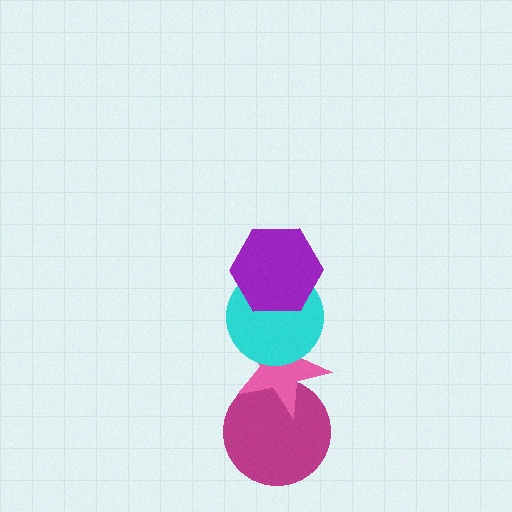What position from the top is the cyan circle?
The cyan circle is 2nd from the top.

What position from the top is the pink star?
The pink star is 3rd from the top.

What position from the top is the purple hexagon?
The purple hexagon is 1st from the top.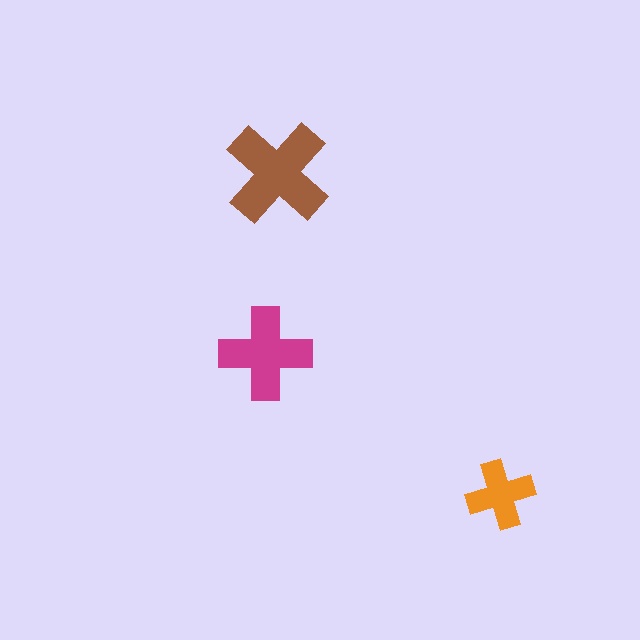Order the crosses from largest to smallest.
the brown one, the magenta one, the orange one.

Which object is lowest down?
The orange cross is bottommost.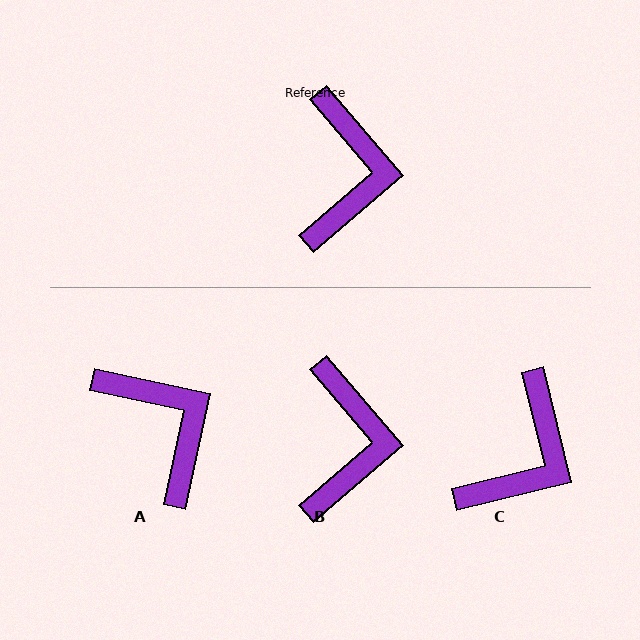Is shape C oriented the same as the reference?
No, it is off by about 27 degrees.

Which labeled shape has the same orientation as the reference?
B.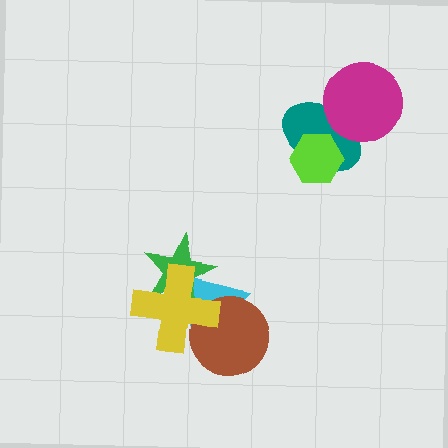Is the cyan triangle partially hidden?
Yes, it is partially covered by another shape.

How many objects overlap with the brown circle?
2 objects overlap with the brown circle.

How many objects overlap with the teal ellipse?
2 objects overlap with the teal ellipse.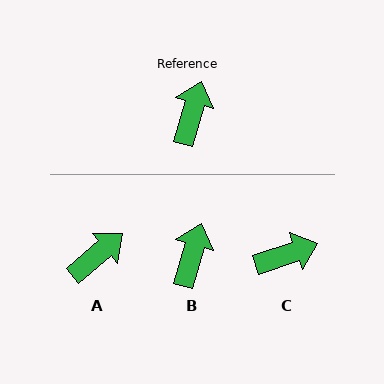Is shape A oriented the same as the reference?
No, it is off by about 33 degrees.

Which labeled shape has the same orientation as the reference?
B.